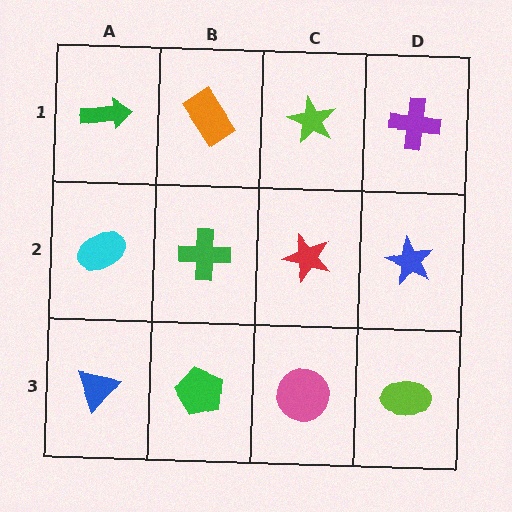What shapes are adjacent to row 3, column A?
A cyan ellipse (row 2, column A), a green pentagon (row 3, column B).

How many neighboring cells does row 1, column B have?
3.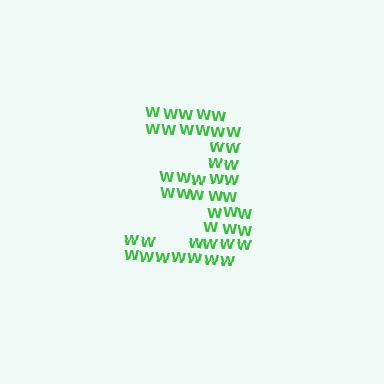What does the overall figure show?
The overall figure shows the digit 3.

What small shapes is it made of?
It is made of small letter W's.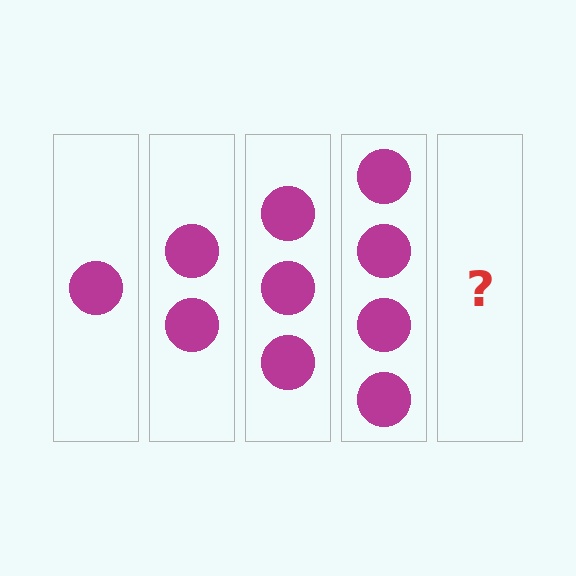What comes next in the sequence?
The next element should be 5 circles.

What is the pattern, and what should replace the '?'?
The pattern is that each step adds one more circle. The '?' should be 5 circles.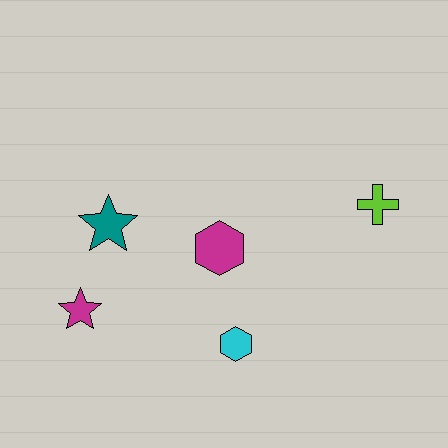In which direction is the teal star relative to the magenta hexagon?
The teal star is to the left of the magenta hexagon.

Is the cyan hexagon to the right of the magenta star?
Yes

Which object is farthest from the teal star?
The lime cross is farthest from the teal star.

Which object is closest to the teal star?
The magenta star is closest to the teal star.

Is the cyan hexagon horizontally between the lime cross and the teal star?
Yes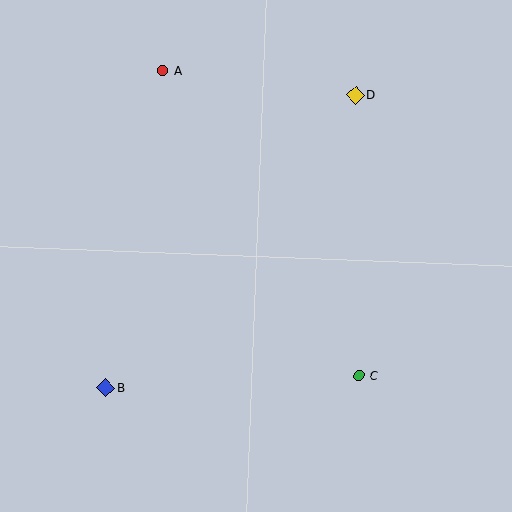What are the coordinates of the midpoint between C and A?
The midpoint between C and A is at (261, 223).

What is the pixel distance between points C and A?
The distance between C and A is 363 pixels.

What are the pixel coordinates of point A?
Point A is at (163, 70).